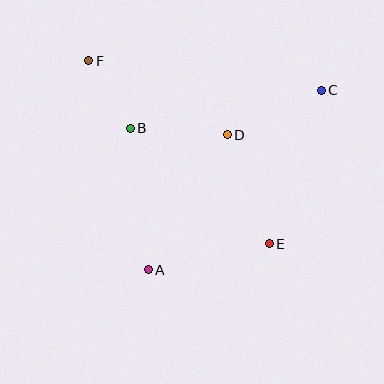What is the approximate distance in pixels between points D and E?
The distance between D and E is approximately 117 pixels.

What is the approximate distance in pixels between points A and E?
The distance between A and E is approximately 124 pixels.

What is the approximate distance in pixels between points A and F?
The distance between A and F is approximately 217 pixels.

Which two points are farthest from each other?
Points E and F are farthest from each other.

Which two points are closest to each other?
Points B and F are closest to each other.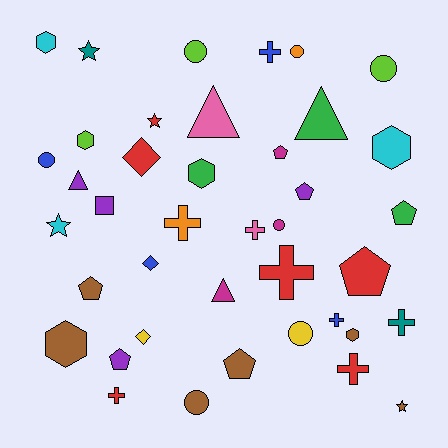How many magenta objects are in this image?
There are 3 magenta objects.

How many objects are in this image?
There are 40 objects.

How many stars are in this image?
There are 4 stars.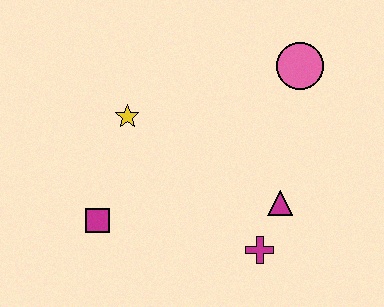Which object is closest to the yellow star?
The magenta square is closest to the yellow star.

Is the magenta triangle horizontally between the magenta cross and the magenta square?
No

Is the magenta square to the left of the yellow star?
Yes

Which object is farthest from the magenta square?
The pink circle is farthest from the magenta square.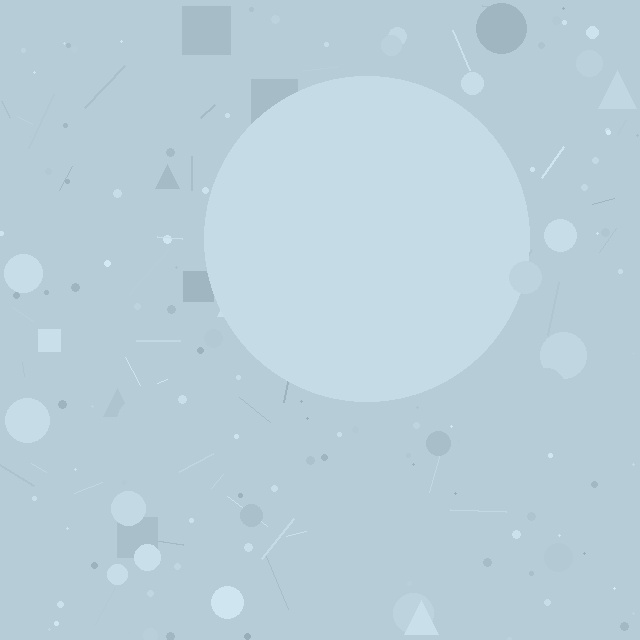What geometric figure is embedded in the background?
A circle is embedded in the background.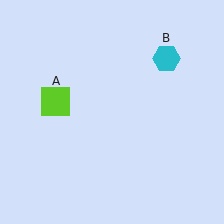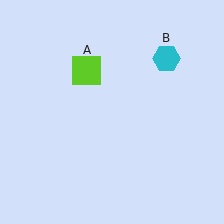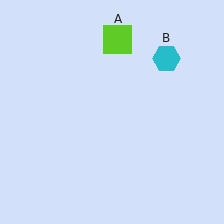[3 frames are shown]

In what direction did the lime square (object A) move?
The lime square (object A) moved up and to the right.